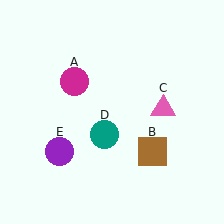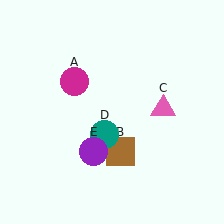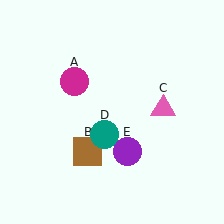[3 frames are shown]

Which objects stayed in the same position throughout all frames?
Magenta circle (object A) and pink triangle (object C) and teal circle (object D) remained stationary.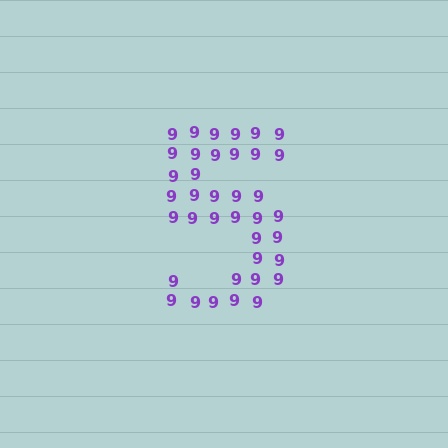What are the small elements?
The small elements are digit 9's.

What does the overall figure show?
The overall figure shows the digit 5.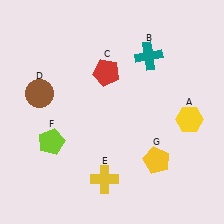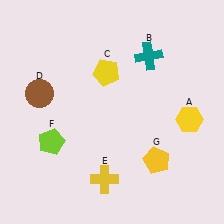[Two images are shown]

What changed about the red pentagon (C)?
In Image 1, C is red. In Image 2, it changed to yellow.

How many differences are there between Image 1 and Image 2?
There is 1 difference between the two images.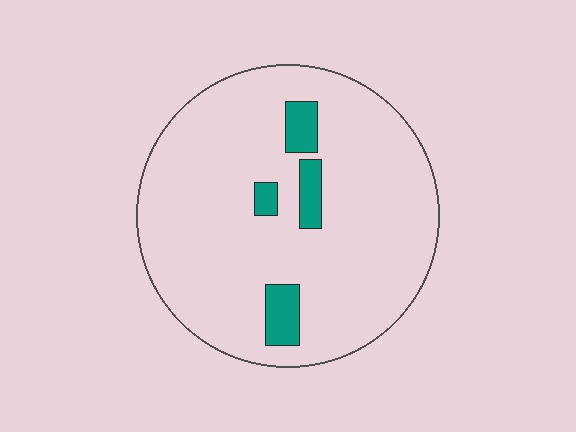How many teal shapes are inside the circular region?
4.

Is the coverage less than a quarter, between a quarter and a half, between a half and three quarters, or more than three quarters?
Less than a quarter.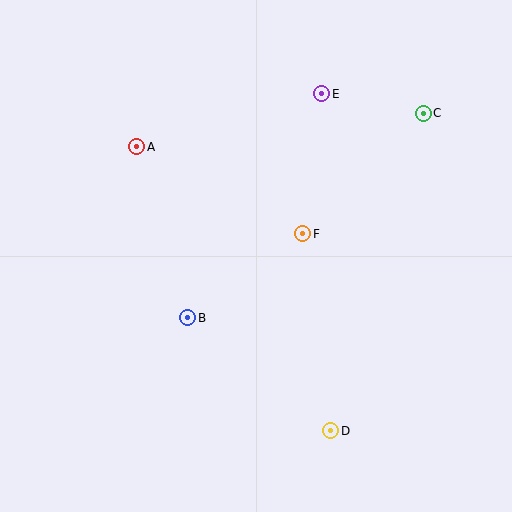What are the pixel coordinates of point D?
Point D is at (331, 431).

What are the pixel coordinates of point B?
Point B is at (188, 318).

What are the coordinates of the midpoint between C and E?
The midpoint between C and E is at (373, 104).